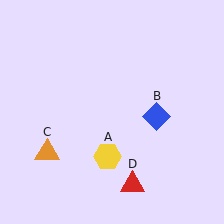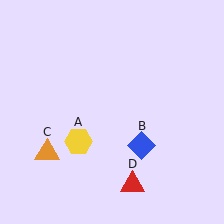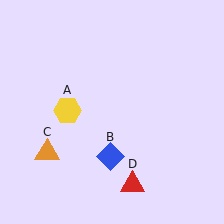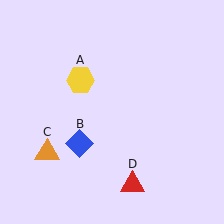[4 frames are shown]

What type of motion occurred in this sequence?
The yellow hexagon (object A), blue diamond (object B) rotated clockwise around the center of the scene.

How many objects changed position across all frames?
2 objects changed position: yellow hexagon (object A), blue diamond (object B).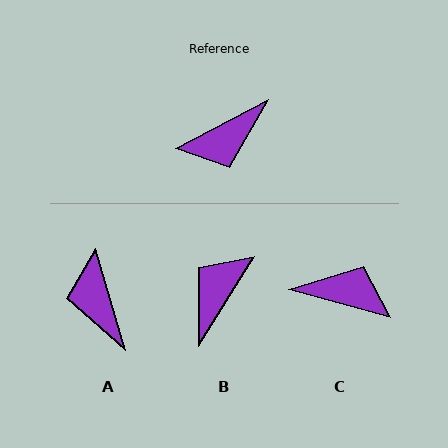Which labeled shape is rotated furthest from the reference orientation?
B, about 150 degrees away.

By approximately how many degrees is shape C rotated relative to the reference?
Approximately 137 degrees counter-clockwise.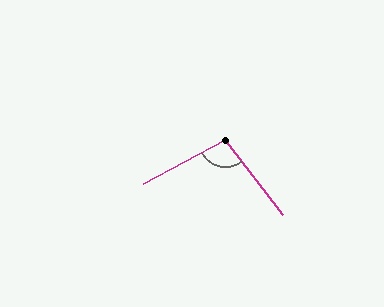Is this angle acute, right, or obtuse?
It is obtuse.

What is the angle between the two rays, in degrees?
Approximately 99 degrees.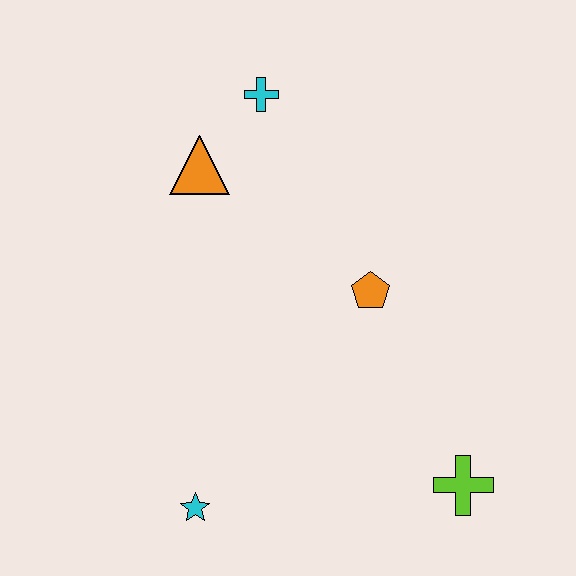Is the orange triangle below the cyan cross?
Yes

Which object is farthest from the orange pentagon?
The cyan star is farthest from the orange pentagon.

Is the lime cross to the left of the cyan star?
No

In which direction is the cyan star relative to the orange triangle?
The cyan star is below the orange triangle.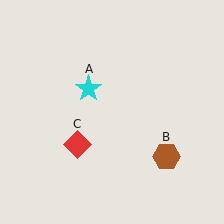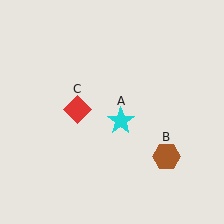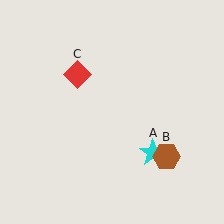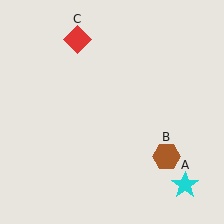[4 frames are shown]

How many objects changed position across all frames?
2 objects changed position: cyan star (object A), red diamond (object C).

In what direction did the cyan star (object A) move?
The cyan star (object A) moved down and to the right.